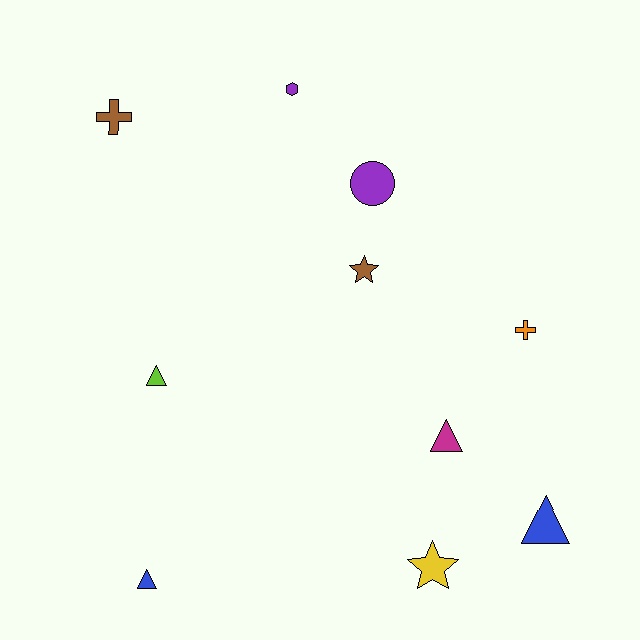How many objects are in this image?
There are 10 objects.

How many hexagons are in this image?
There is 1 hexagon.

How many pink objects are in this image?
There are no pink objects.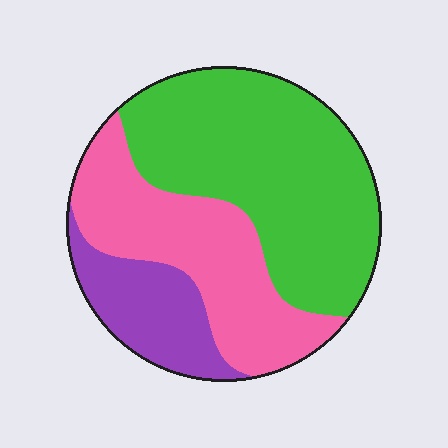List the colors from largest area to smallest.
From largest to smallest: green, pink, purple.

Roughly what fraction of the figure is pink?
Pink takes up between a sixth and a third of the figure.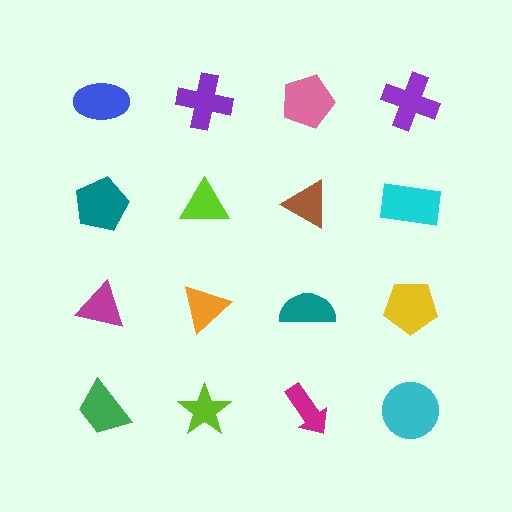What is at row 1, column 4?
A purple cross.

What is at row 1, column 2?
A purple cross.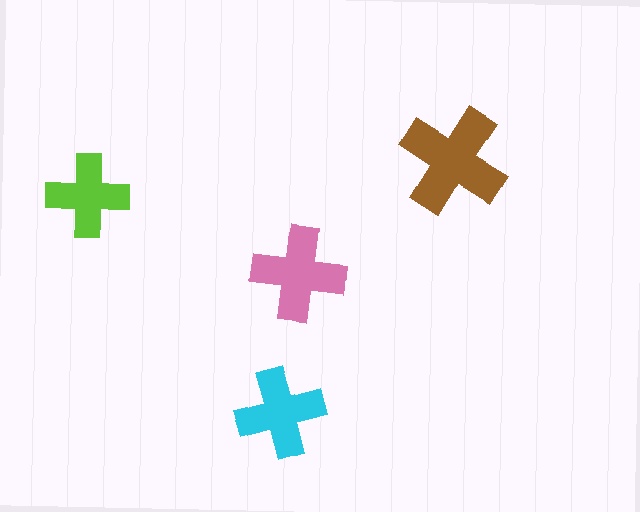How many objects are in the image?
There are 4 objects in the image.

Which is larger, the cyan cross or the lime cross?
The cyan one.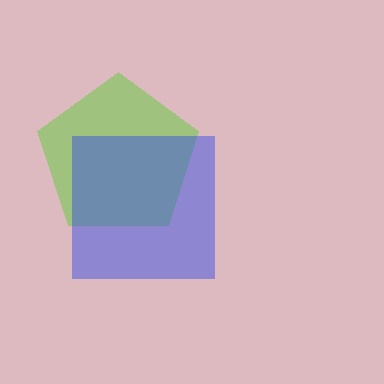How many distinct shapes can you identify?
There are 2 distinct shapes: a lime pentagon, a blue square.